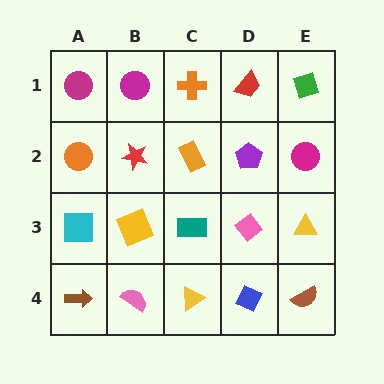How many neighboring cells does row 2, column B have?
4.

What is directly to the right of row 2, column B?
An orange rectangle.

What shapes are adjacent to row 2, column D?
A red trapezoid (row 1, column D), a pink diamond (row 3, column D), an orange rectangle (row 2, column C), a magenta circle (row 2, column E).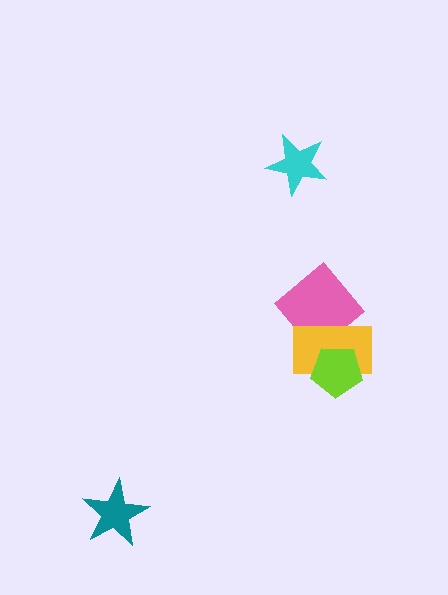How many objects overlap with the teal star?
0 objects overlap with the teal star.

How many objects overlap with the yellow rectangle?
2 objects overlap with the yellow rectangle.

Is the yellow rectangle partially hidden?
Yes, it is partially covered by another shape.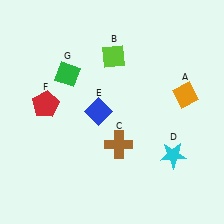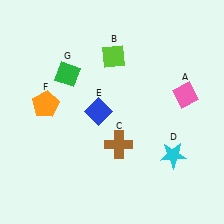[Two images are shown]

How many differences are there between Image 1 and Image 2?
There are 2 differences between the two images.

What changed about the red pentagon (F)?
In Image 1, F is red. In Image 2, it changed to orange.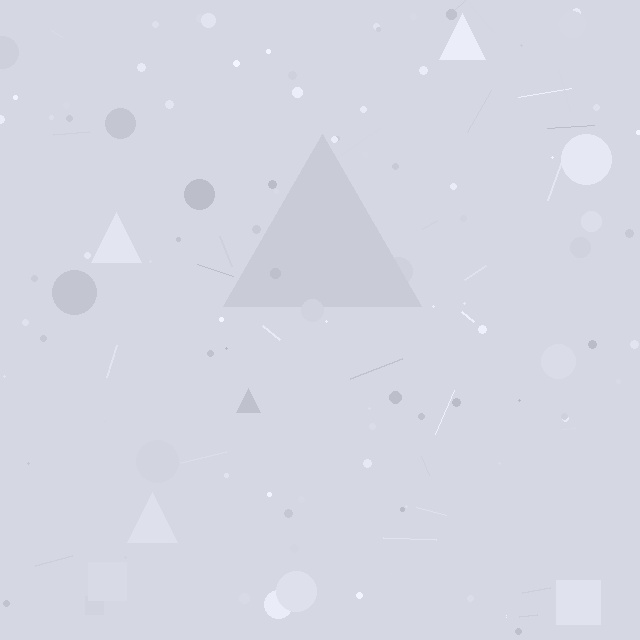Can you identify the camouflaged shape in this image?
The camouflaged shape is a triangle.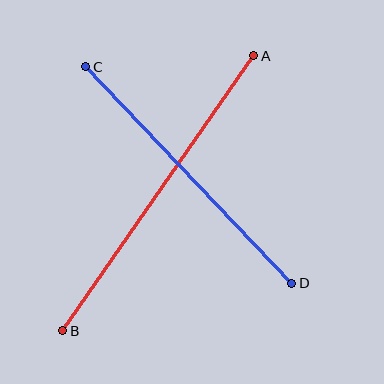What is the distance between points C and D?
The distance is approximately 299 pixels.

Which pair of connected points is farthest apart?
Points A and B are farthest apart.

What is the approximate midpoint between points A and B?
The midpoint is at approximately (158, 193) pixels.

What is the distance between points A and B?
The distance is approximately 334 pixels.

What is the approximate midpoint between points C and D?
The midpoint is at approximately (189, 175) pixels.